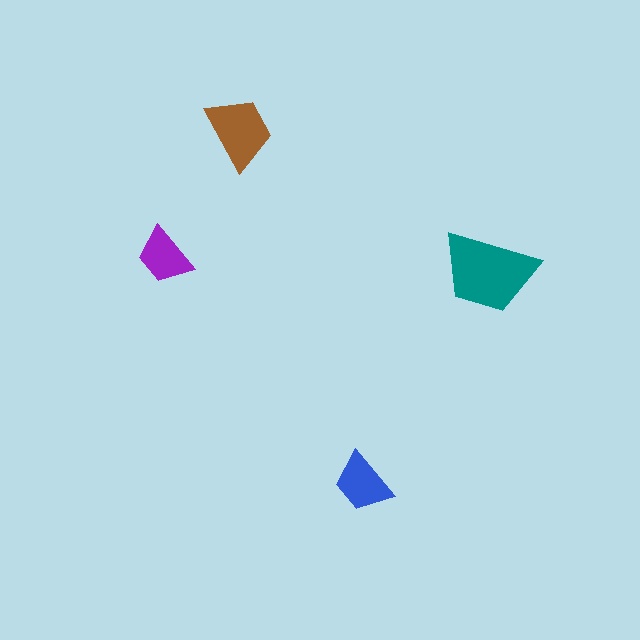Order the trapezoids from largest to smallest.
the teal one, the brown one, the blue one, the purple one.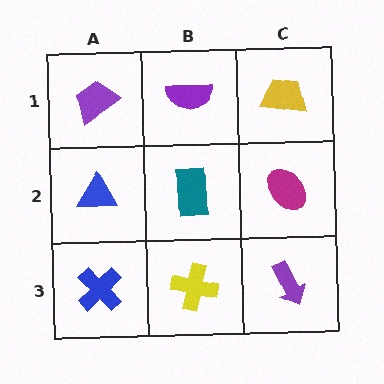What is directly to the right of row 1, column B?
A yellow trapezoid.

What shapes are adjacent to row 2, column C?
A yellow trapezoid (row 1, column C), a purple arrow (row 3, column C), a teal rectangle (row 2, column B).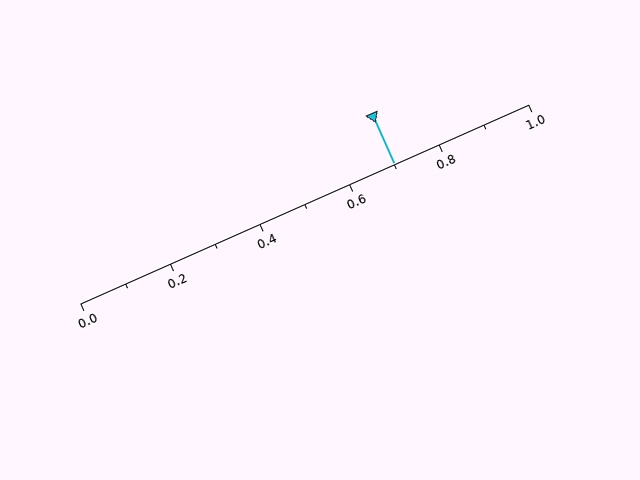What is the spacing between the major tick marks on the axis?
The major ticks are spaced 0.2 apart.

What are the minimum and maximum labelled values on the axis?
The axis runs from 0.0 to 1.0.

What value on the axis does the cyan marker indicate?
The marker indicates approximately 0.7.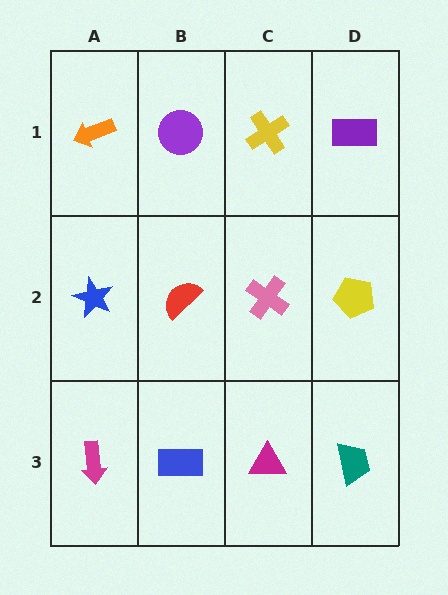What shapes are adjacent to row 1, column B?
A red semicircle (row 2, column B), an orange arrow (row 1, column A), a yellow cross (row 1, column C).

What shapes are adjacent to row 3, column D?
A yellow pentagon (row 2, column D), a magenta triangle (row 3, column C).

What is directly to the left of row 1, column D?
A yellow cross.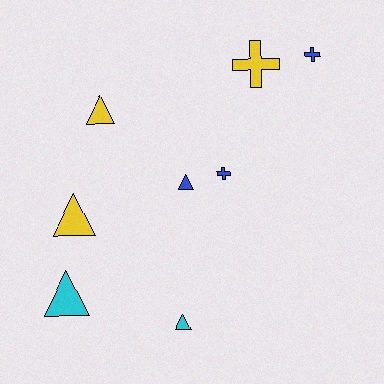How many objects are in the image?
There are 8 objects.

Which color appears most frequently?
Blue, with 3 objects.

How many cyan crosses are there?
There are no cyan crosses.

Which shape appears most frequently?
Triangle, with 5 objects.